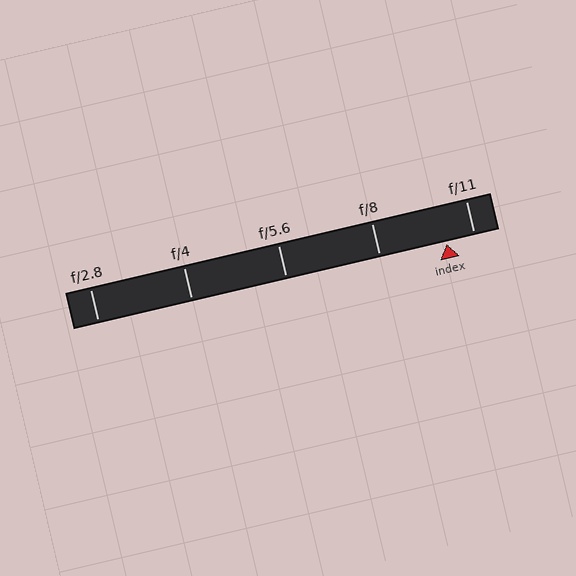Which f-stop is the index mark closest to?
The index mark is closest to f/11.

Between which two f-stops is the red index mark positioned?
The index mark is between f/8 and f/11.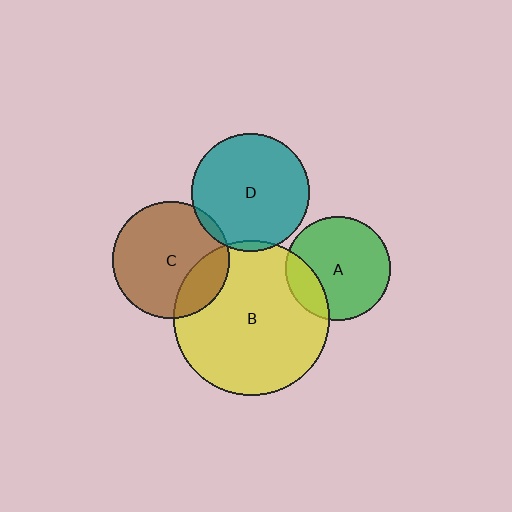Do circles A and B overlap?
Yes.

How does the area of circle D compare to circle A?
Approximately 1.3 times.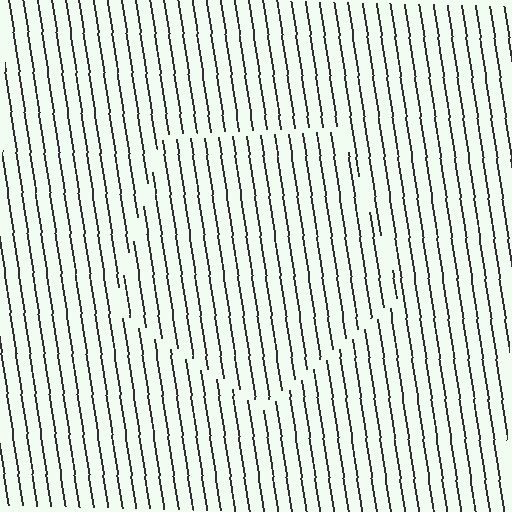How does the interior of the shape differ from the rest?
The interior of the shape contains the same grating, shifted by half a period — the contour is defined by the phase discontinuity where line-ends from the inner and outer gratings abut.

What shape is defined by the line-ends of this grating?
An illusory pentagon. The interior of the shape contains the same grating, shifted by half a period — the contour is defined by the phase discontinuity where line-ends from the inner and outer gratings abut.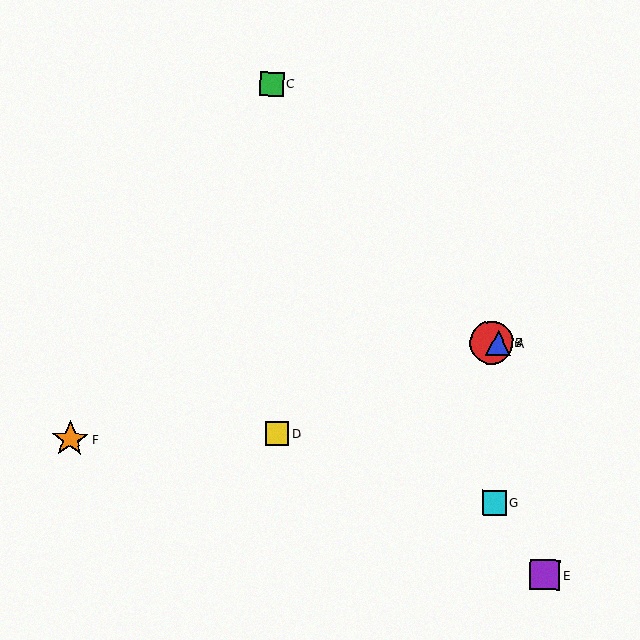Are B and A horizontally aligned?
Yes, both are at y≈343.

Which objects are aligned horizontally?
Objects A, B are aligned horizontally.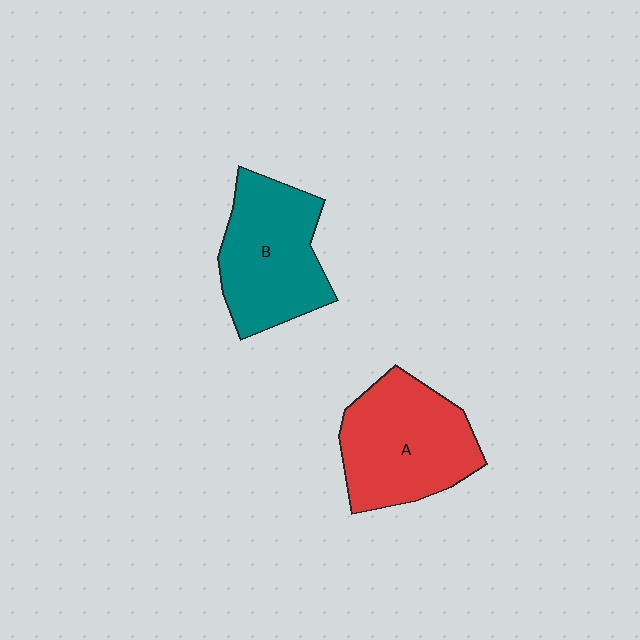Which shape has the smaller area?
Shape B (teal).